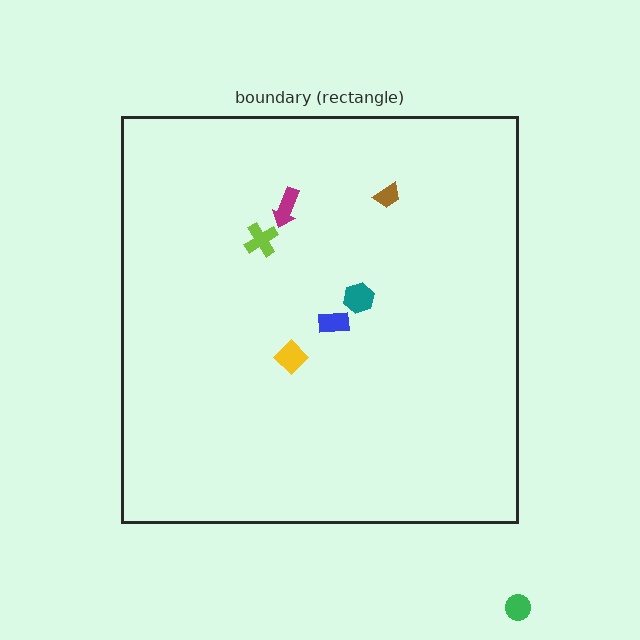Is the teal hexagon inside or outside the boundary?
Inside.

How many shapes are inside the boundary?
6 inside, 1 outside.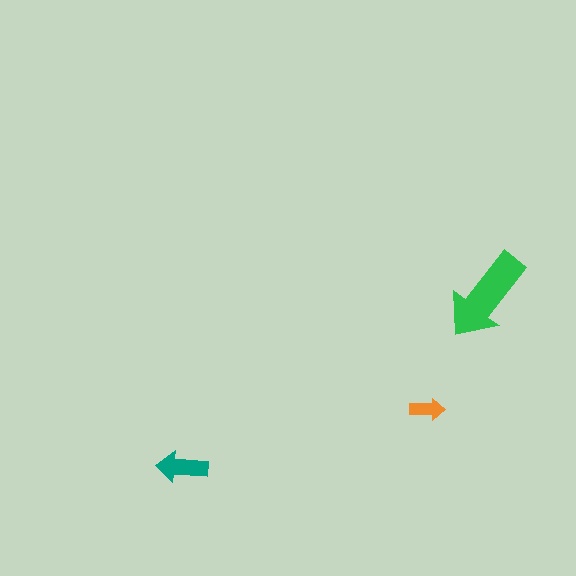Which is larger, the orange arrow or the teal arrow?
The teal one.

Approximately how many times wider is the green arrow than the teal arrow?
About 2 times wider.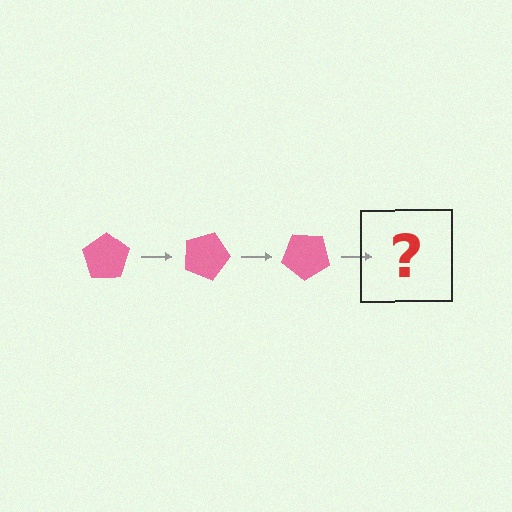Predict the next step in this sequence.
The next step is a pink pentagon rotated 60 degrees.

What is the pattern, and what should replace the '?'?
The pattern is that the pentagon rotates 20 degrees each step. The '?' should be a pink pentagon rotated 60 degrees.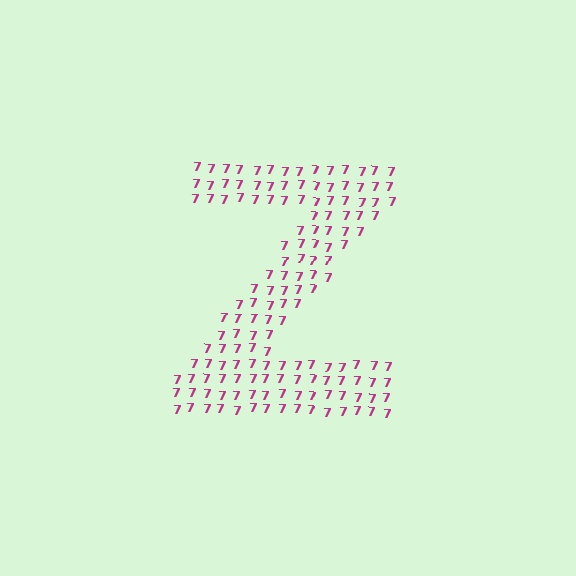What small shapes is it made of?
It is made of small digit 7's.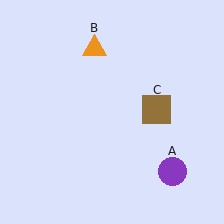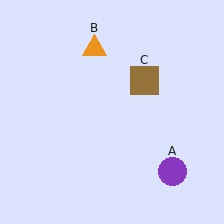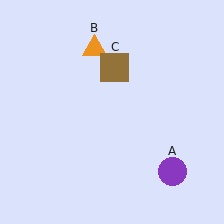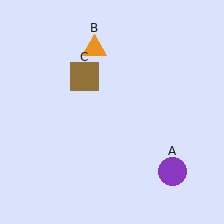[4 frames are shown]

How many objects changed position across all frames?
1 object changed position: brown square (object C).